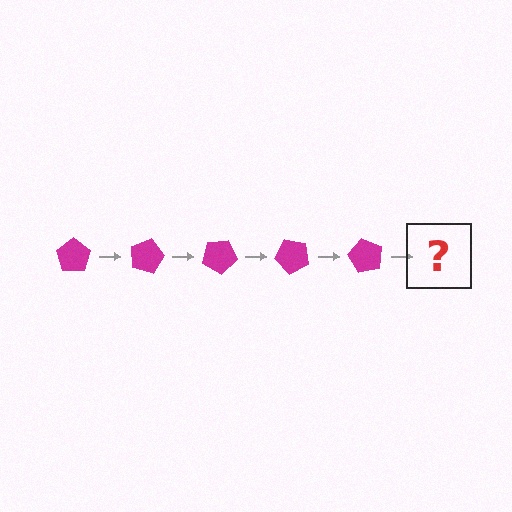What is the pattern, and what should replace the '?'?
The pattern is that the pentagon rotates 15 degrees each step. The '?' should be a magenta pentagon rotated 75 degrees.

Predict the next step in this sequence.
The next step is a magenta pentagon rotated 75 degrees.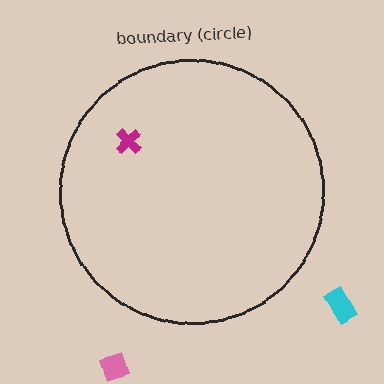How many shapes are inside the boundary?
1 inside, 2 outside.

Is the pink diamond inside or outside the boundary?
Outside.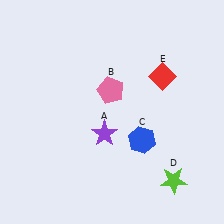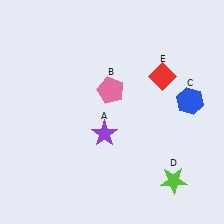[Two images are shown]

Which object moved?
The blue hexagon (C) moved right.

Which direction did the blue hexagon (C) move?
The blue hexagon (C) moved right.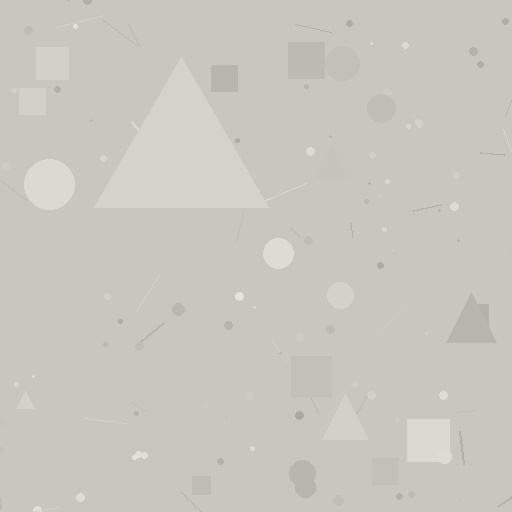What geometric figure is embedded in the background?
A triangle is embedded in the background.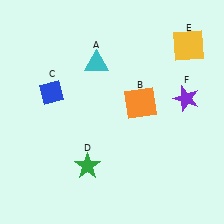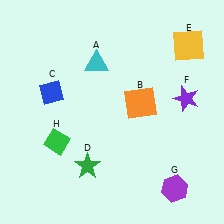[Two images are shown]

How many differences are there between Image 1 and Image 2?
There are 2 differences between the two images.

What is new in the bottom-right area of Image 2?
A purple hexagon (G) was added in the bottom-right area of Image 2.